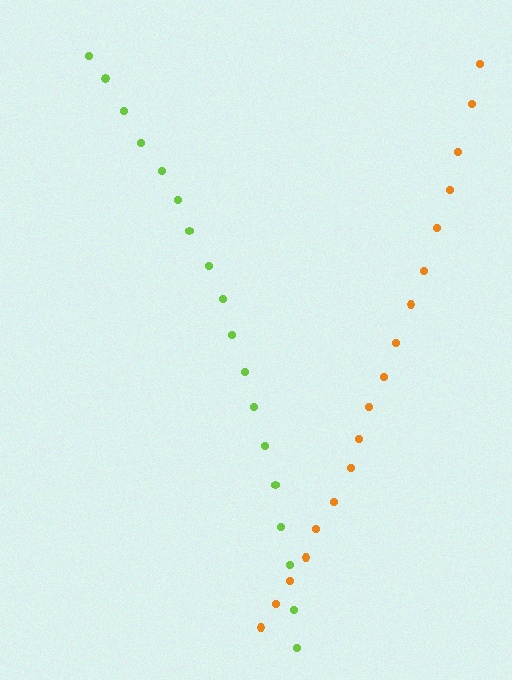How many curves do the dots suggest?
There are 2 distinct paths.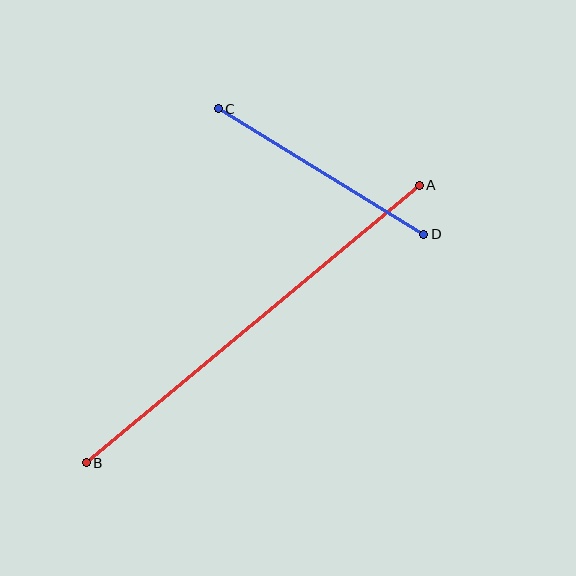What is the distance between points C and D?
The distance is approximately 241 pixels.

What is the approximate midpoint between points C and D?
The midpoint is at approximately (321, 172) pixels.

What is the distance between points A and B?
The distance is approximately 434 pixels.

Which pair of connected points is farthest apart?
Points A and B are farthest apart.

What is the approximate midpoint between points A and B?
The midpoint is at approximately (253, 324) pixels.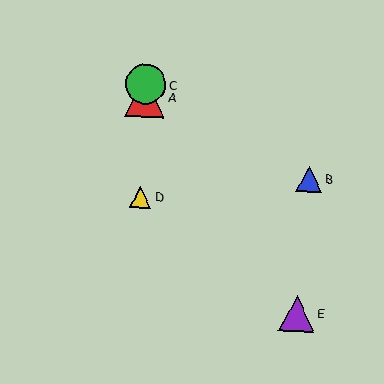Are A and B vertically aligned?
No, A is at x≈145 and B is at x≈309.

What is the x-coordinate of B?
Object B is at x≈309.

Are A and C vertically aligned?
Yes, both are at x≈145.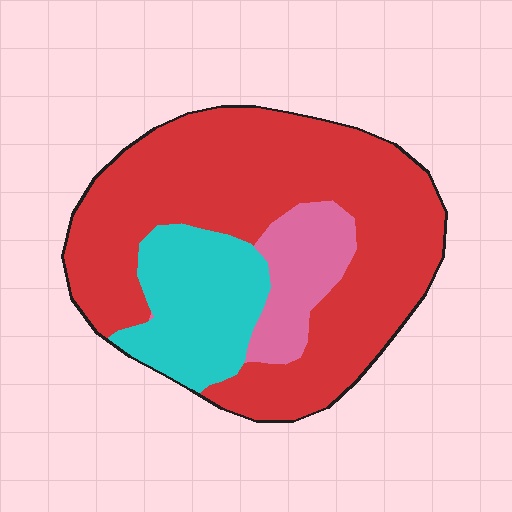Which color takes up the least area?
Pink, at roughly 10%.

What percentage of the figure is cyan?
Cyan takes up about one fifth (1/5) of the figure.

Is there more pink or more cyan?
Cyan.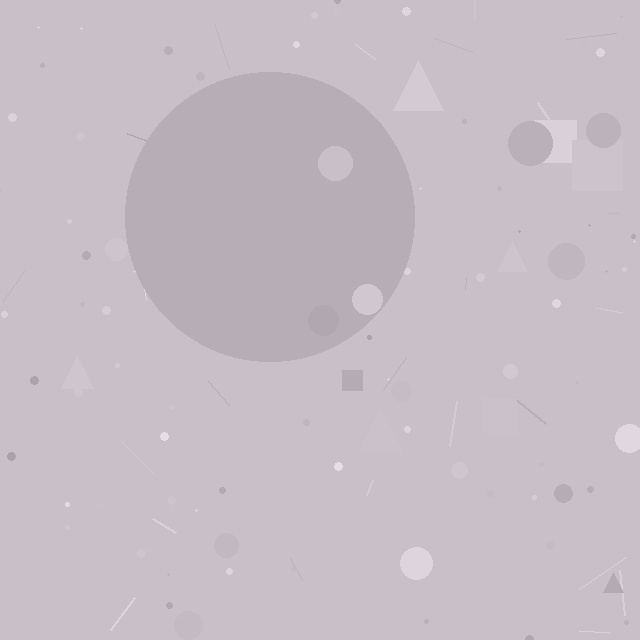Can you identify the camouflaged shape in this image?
The camouflaged shape is a circle.